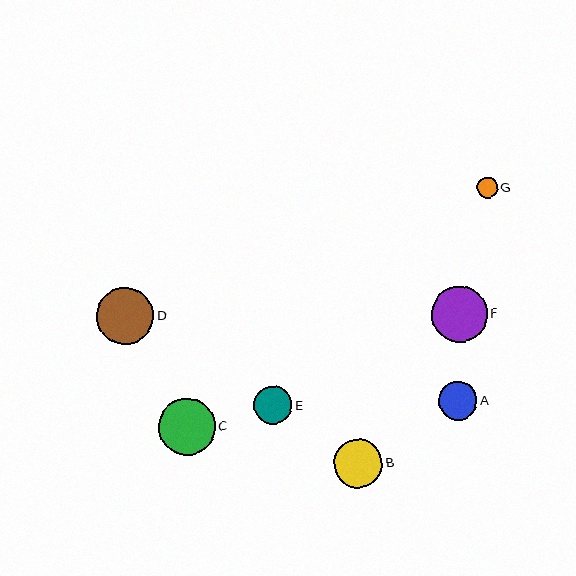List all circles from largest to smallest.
From largest to smallest: C, D, F, B, A, E, G.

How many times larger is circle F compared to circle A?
Circle F is approximately 1.4 times the size of circle A.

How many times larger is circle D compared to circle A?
Circle D is approximately 1.5 times the size of circle A.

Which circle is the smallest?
Circle G is the smallest with a size of approximately 21 pixels.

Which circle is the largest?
Circle C is the largest with a size of approximately 57 pixels.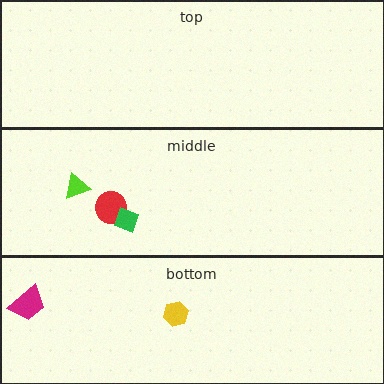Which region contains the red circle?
The middle region.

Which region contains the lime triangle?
The middle region.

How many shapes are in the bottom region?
2.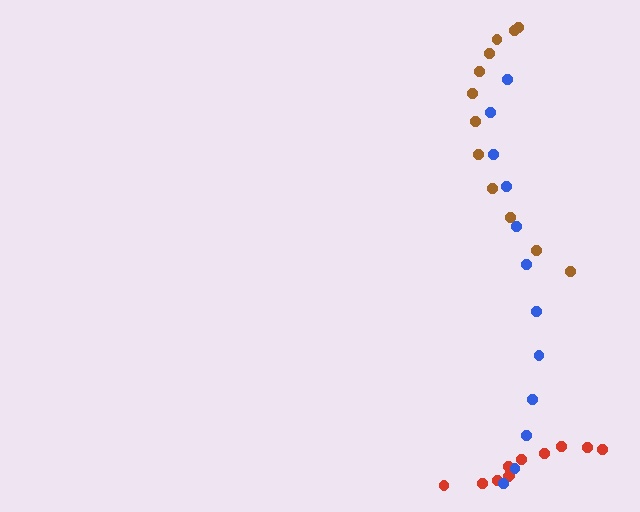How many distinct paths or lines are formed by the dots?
There are 3 distinct paths.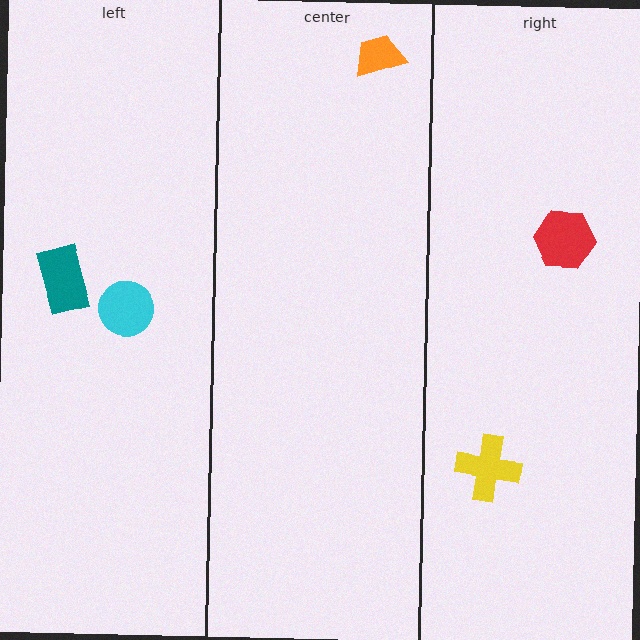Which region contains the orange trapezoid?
The center region.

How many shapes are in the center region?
1.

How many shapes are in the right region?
2.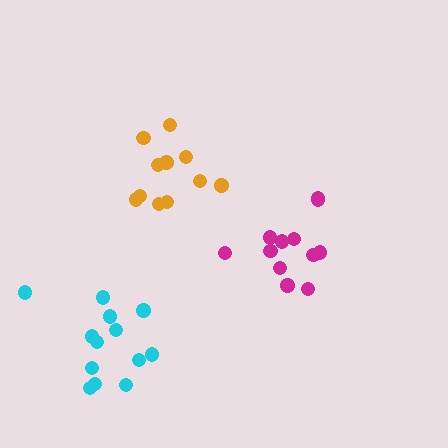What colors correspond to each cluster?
The clusters are colored: magenta, cyan, orange.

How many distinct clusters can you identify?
There are 3 distinct clusters.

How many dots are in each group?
Group 1: 12 dots, Group 2: 13 dots, Group 3: 11 dots (36 total).